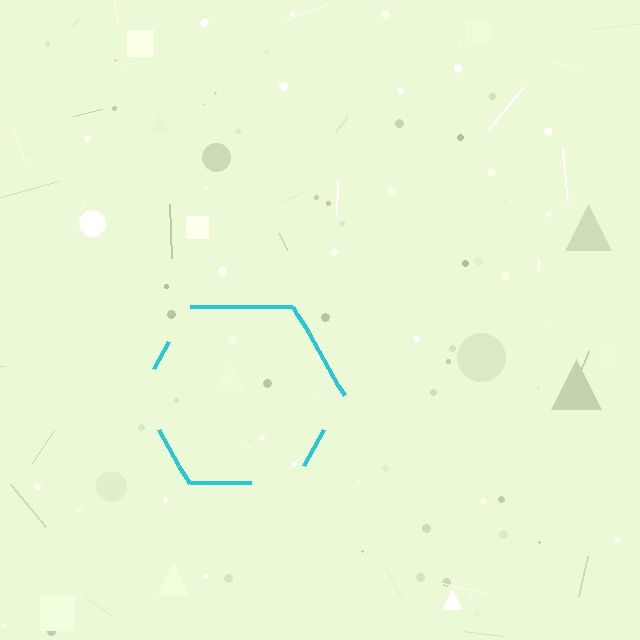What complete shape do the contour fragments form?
The contour fragments form a hexagon.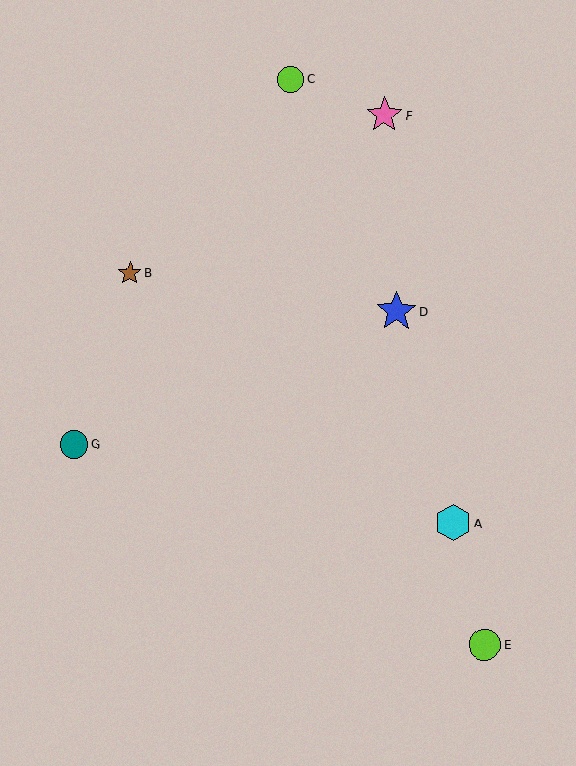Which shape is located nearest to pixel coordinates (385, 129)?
The pink star (labeled F) at (384, 115) is nearest to that location.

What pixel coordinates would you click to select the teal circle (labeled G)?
Click at (74, 445) to select the teal circle G.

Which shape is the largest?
The blue star (labeled D) is the largest.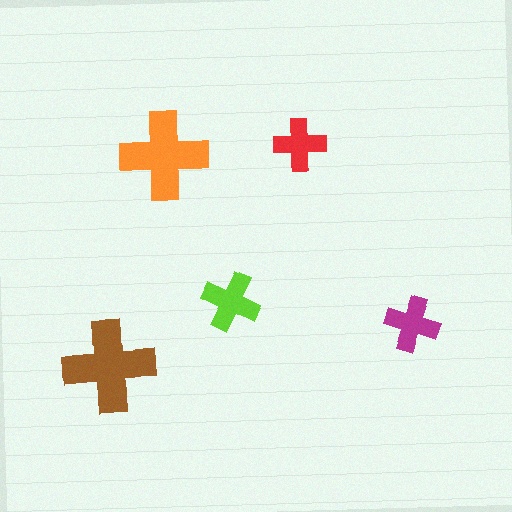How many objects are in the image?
There are 5 objects in the image.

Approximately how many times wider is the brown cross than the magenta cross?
About 1.5 times wider.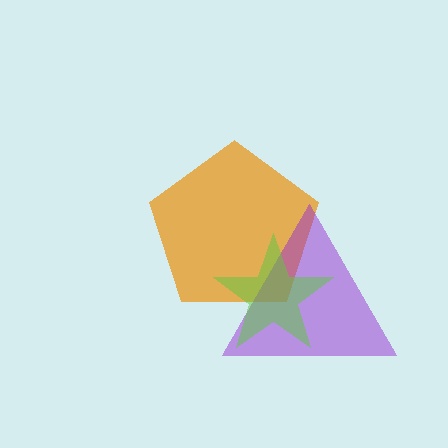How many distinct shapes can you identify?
There are 3 distinct shapes: an orange pentagon, a purple triangle, a lime star.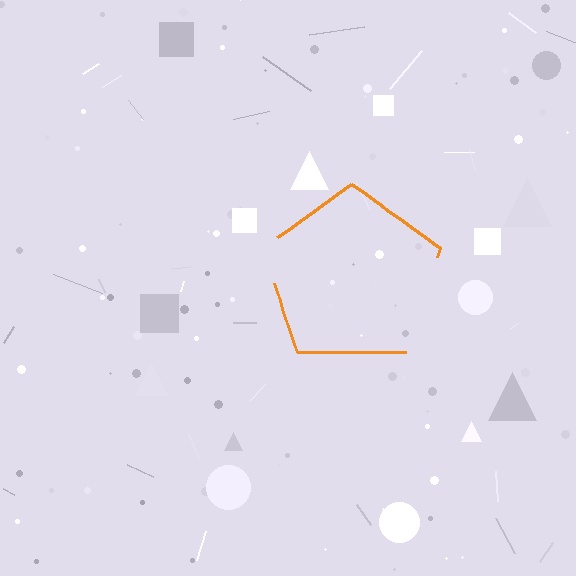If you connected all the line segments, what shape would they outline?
They would outline a pentagon.